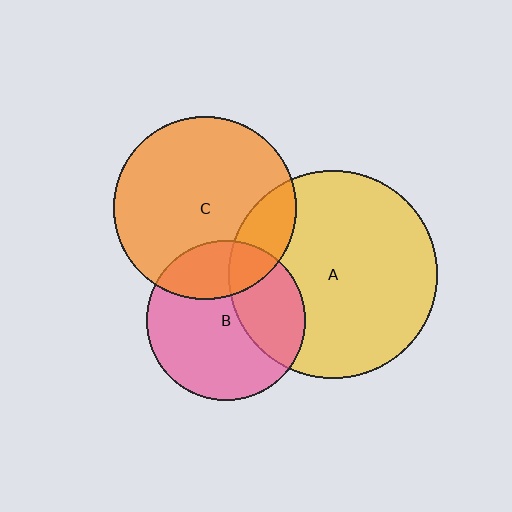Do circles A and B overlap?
Yes.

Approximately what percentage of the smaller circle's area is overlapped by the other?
Approximately 35%.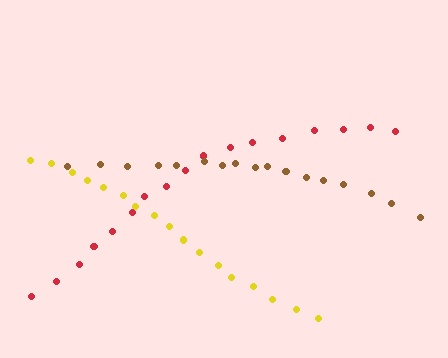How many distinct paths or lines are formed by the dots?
There are 3 distinct paths.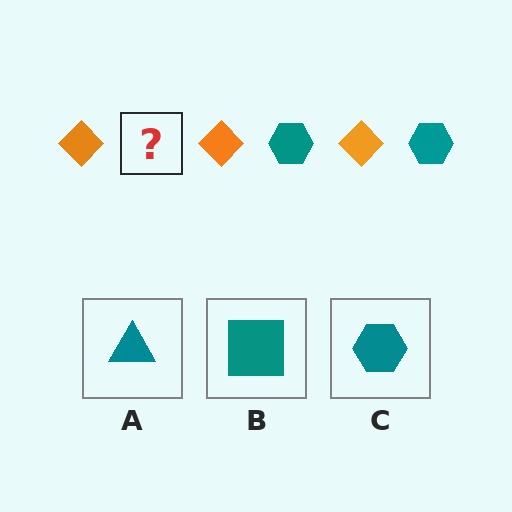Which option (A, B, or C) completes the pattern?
C.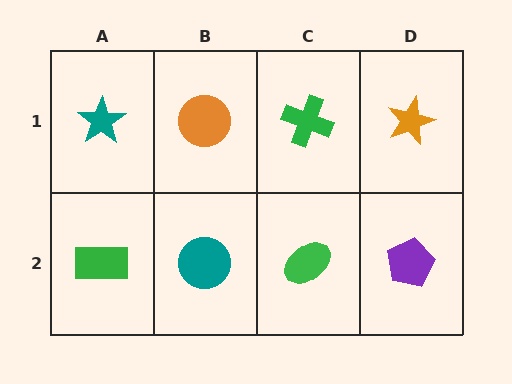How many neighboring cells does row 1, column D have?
2.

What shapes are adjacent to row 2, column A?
A teal star (row 1, column A), a teal circle (row 2, column B).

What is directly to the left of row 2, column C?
A teal circle.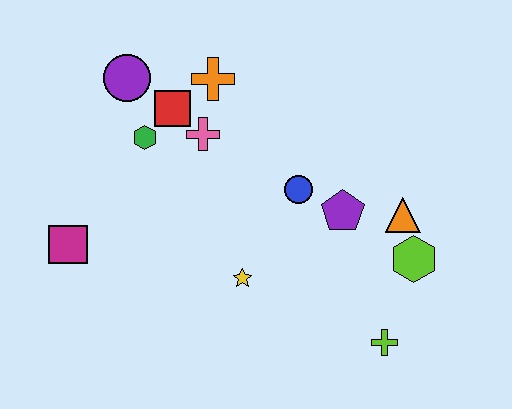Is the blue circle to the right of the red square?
Yes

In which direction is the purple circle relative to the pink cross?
The purple circle is to the left of the pink cross.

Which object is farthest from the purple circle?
The lime cross is farthest from the purple circle.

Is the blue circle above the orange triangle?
Yes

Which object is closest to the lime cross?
The lime hexagon is closest to the lime cross.